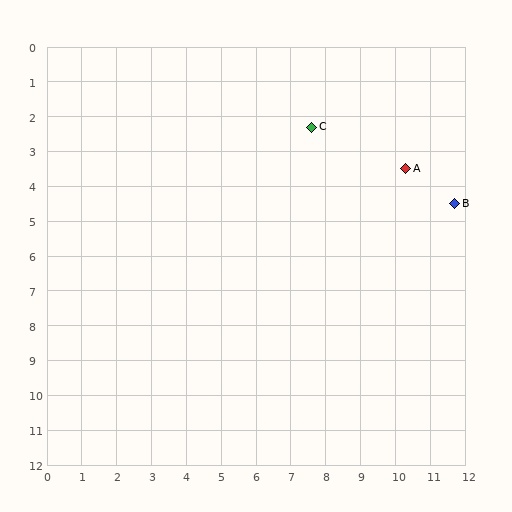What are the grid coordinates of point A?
Point A is at approximately (10.3, 3.5).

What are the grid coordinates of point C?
Point C is at approximately (7.6, 2.3).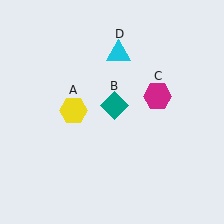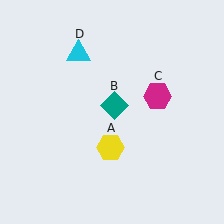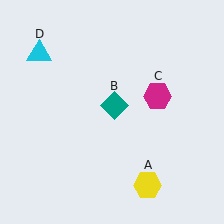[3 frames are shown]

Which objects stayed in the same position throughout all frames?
Teal diamond (object B) and magenta hexagon (object C) remained stationary.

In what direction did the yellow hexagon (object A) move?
The yellow hexagon (object A) moved down and to the right.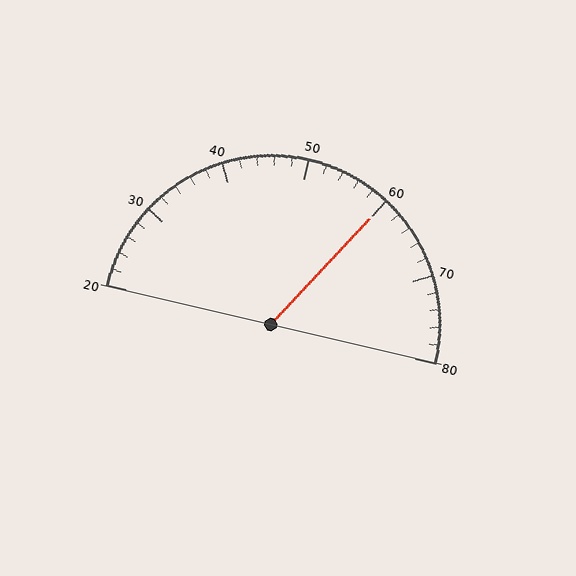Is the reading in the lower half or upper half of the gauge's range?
The reading is in the upper half of the range (20 to 80).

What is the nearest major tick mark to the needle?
The nearest major tick mark is 60.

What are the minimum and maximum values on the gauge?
The gauge ranges from 20 to 80.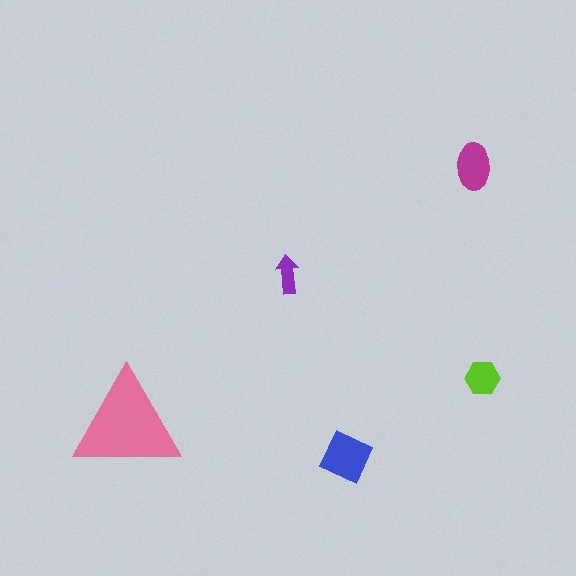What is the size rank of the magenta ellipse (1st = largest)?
3rd.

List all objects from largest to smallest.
The pink triangle, the blue diamond, the magenta ellipse, the lime hexagon, the purple arrow.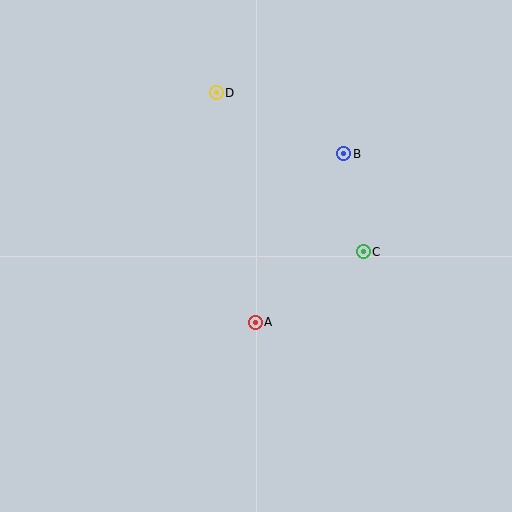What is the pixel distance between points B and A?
The distance between B and A is 191 pixels.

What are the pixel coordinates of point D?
Point D is at (216, 93).